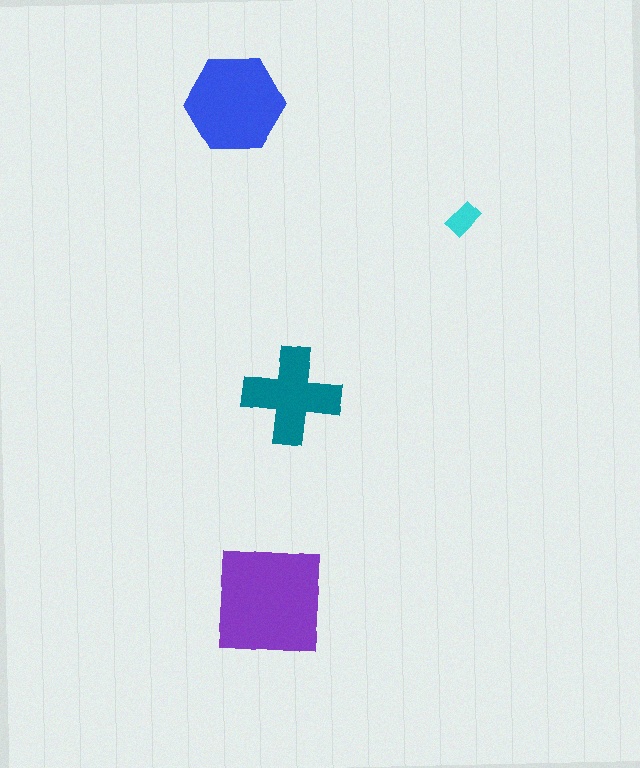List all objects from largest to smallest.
The purple square, the blue hexagon, the teal cross, the cyan rectangle.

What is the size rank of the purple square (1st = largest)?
1st.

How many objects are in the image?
There are 4 objects in the image.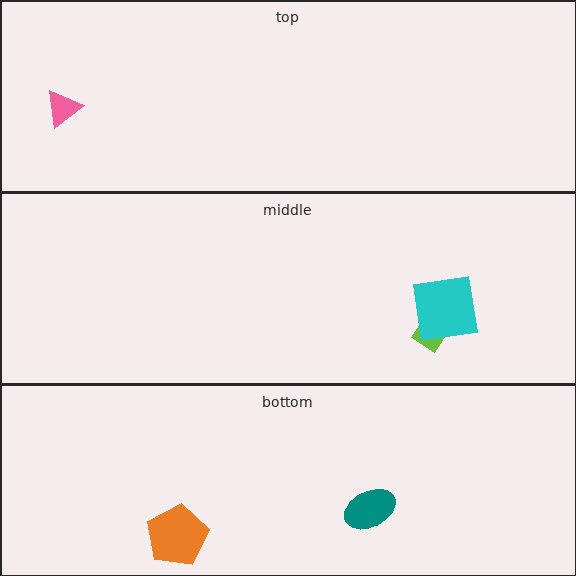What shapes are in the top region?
The pink triangle.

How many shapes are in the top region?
1.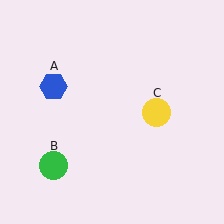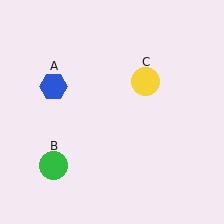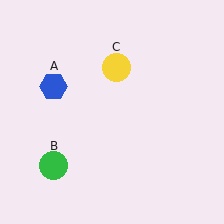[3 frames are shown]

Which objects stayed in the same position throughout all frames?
Blue hexagon (object A) and green circle (object B) remained stationary.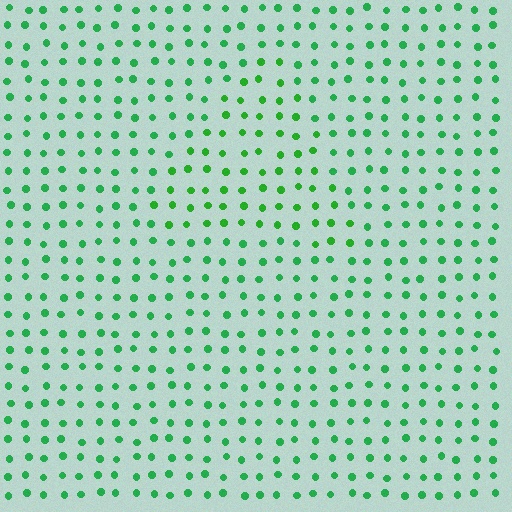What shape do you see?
I see a triangle.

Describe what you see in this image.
The image is filled with small green elements in a uniform arrangement. A triangle-shaped region is visible where the elements are tinted to a slightly different hue, forming a subtle color boundary.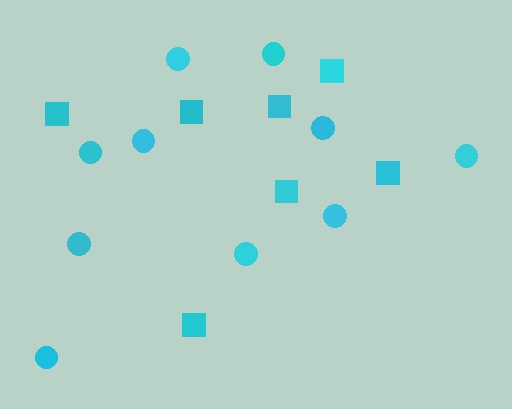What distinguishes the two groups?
There are 2 groups: one group of squares (7) and one group of circles (10).